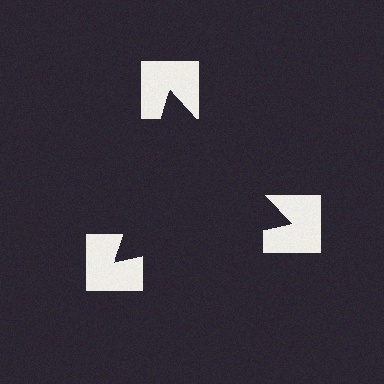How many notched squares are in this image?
There are 3 — one at each vertex of the illusory triangle.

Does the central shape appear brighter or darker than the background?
It typically appears slightly darker than the background, even though no actual brightness change is drawn.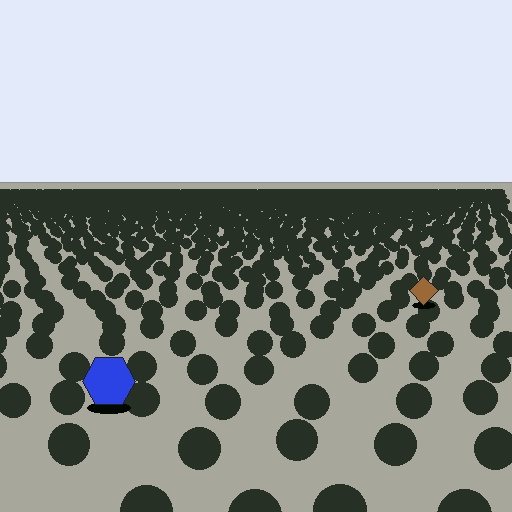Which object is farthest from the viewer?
The brown diamond is farthest from the viewer. It appears smaller and the ground texture around it is denser.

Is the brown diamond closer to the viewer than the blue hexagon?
No. The blue hexagon is closer — you can tell from the texture gradient: the ground texture is coarser near it.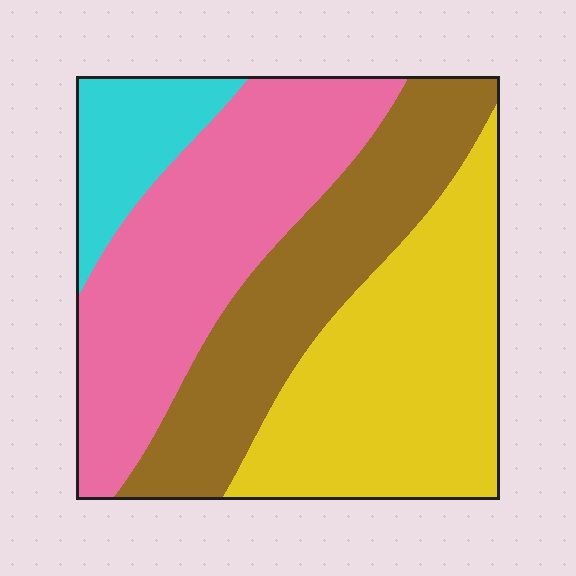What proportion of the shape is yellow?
Yellow takes up between a quarter and a half of the shape.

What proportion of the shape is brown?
Brown takes up about one quarter (1/4) of the shape.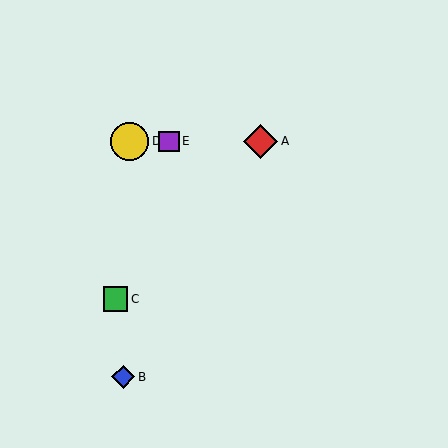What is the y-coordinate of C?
Object C is at y≈299.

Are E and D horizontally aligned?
Yes, both are at y≈141.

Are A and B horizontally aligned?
No, A is at y≈141 and B is at y≈377.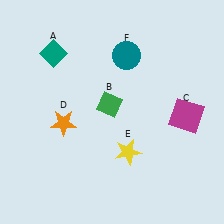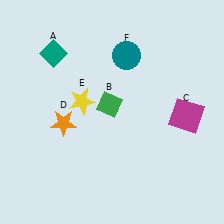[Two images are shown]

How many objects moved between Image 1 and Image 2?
1 object moved between the two images.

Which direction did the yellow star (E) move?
The yellow star (E) moved up.